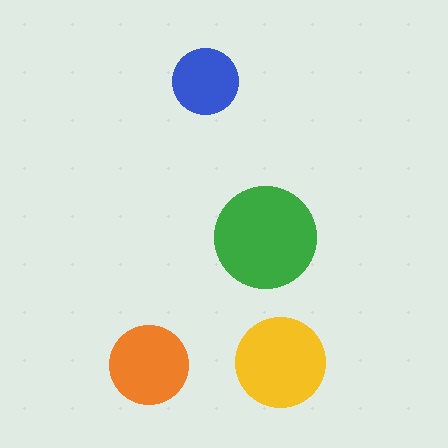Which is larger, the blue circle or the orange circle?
The orange one.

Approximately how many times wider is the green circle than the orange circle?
About 1.5 times wider.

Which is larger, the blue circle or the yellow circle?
The yellow one.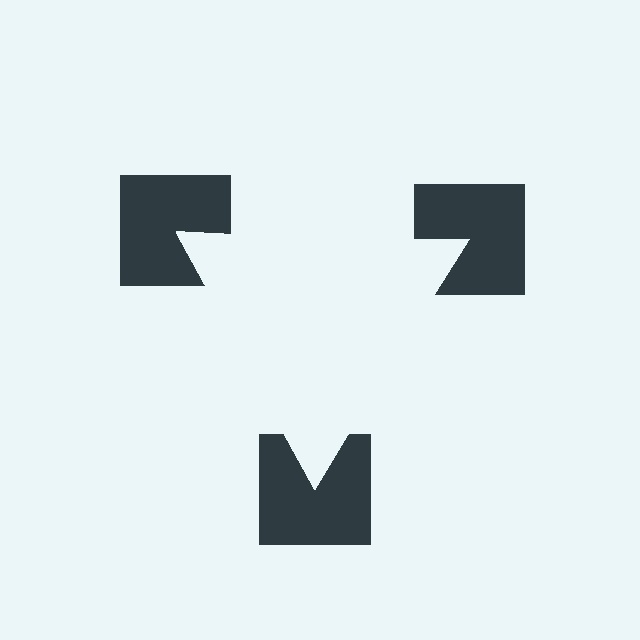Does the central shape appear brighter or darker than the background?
It typically appears slightly brighter than the background, even though no actual brightness change is drawn.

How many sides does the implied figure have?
3 sides.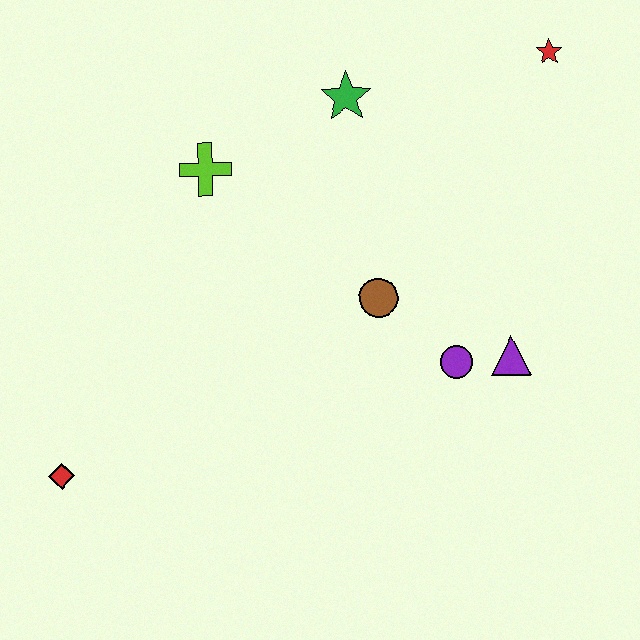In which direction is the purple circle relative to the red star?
The purple circle is below the red star.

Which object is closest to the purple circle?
The purple triangle is closest to the purple circle.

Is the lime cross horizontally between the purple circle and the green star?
No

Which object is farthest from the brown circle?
The red diamond is farthest from the brown circle.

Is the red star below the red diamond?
No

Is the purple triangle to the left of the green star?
No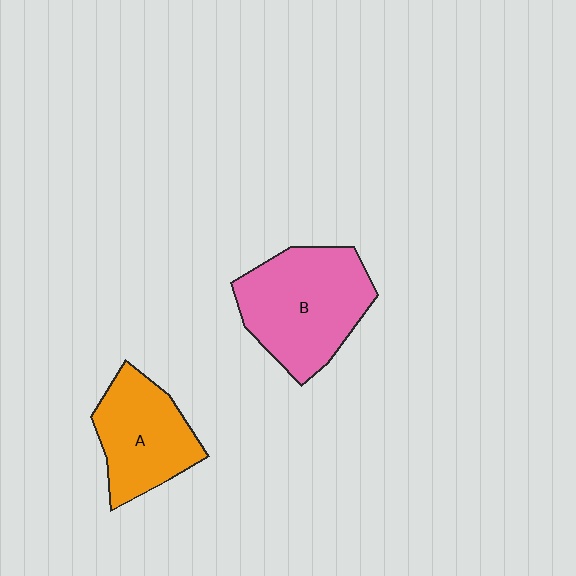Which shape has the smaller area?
Shape A (orange).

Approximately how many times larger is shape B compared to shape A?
Approximately 1.3 times.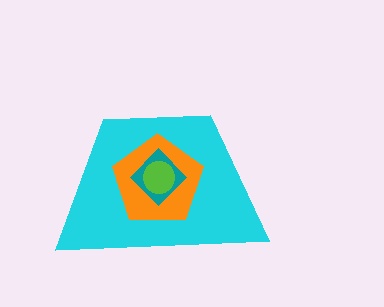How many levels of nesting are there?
4.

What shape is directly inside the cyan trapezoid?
The orange pentagon.